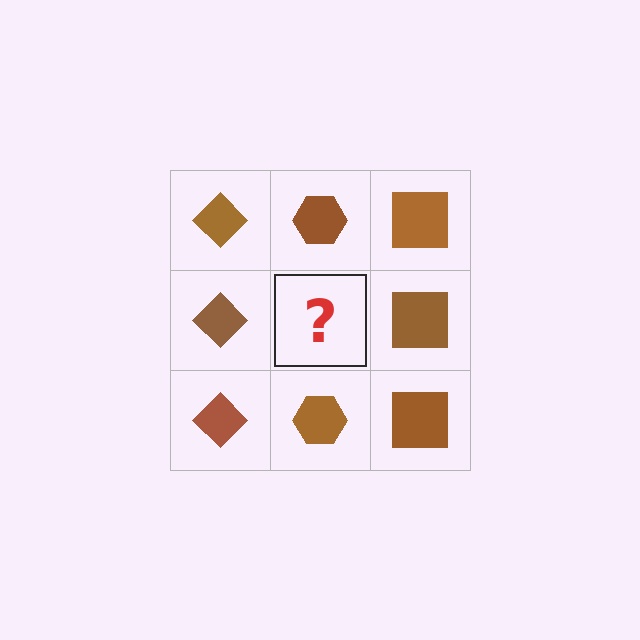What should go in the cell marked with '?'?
The missing cell should contain a brown hexagon.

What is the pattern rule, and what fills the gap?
The rule is that each column has a consistent shape. The gap should be filled with a brown hexagon.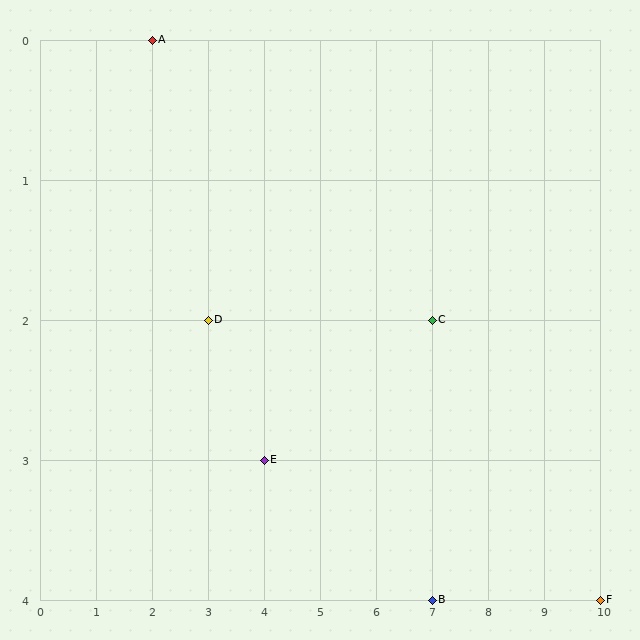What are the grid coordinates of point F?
Point F is at grid coordinates (10, 4).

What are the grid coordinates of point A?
Point A is at grid coordinates (2, 0).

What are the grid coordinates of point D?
Point D is at grid coordinates (3, 2).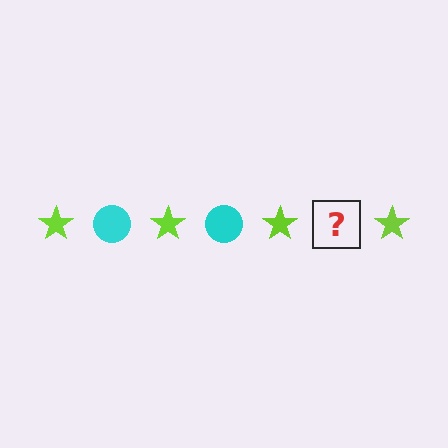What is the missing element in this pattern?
The missing element is a cyan circle.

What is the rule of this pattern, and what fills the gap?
The rule is that the pattern alternates between lime star and cyan circle. The gap should be filled with a cyan circle.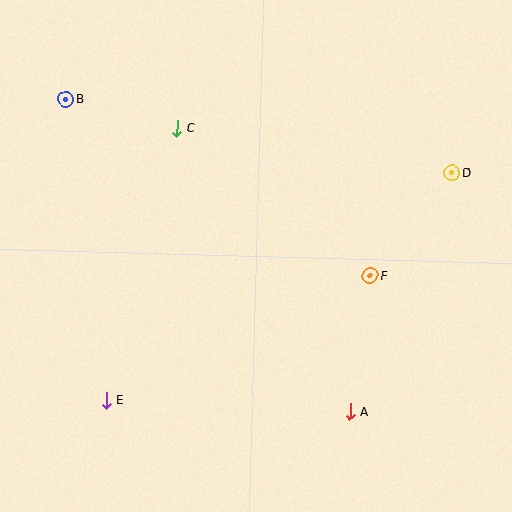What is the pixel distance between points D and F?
The distance between D and F is 131 pixels.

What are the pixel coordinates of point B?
Point B is at (66, 99).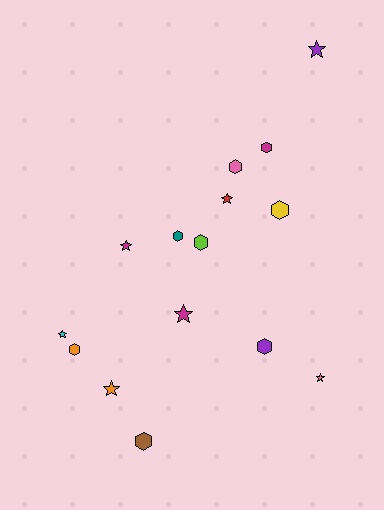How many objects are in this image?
There are 15 objects.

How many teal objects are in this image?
There is 1 teal object.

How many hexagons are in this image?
There are 8 hexagons.